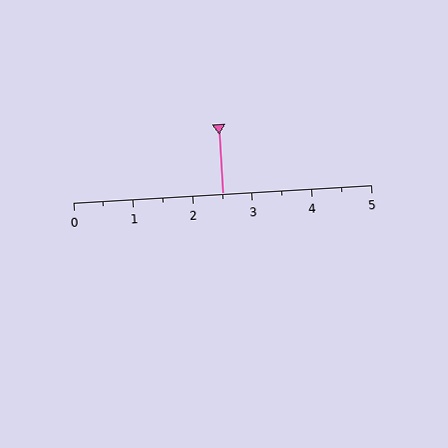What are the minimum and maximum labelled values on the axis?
The axis runs from 0 to 5.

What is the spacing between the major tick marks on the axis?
The major ticks are spaced 1 apart.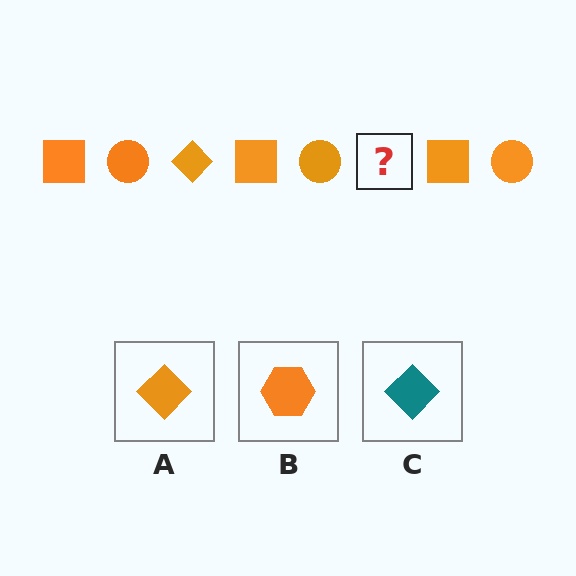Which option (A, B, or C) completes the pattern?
A.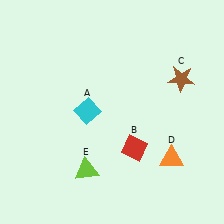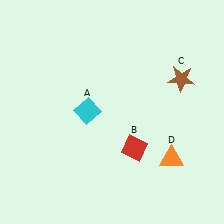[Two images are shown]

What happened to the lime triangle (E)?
The lime triangle (E) was removed in Image 2. It was in the bottom-left area of Image 1.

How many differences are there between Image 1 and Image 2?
There is 1 difference between the two images.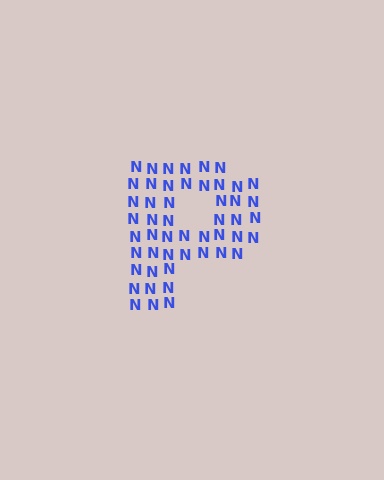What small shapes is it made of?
It is made of small letter N's.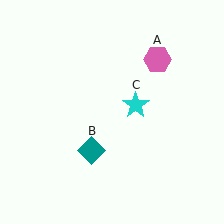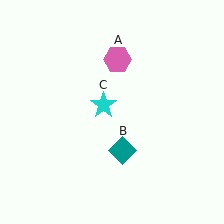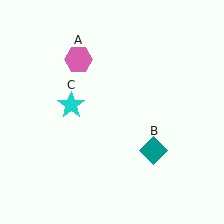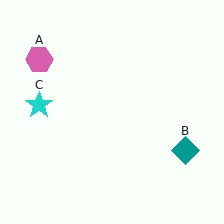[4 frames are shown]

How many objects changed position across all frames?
3 objects changed position: pink hexagon (object A), teal diamond (object B), cyan star (object C).